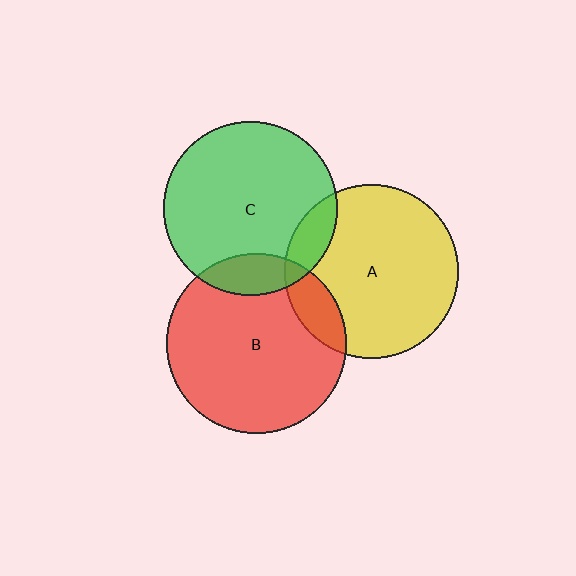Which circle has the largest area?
Circle B (red).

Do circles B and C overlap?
Yes.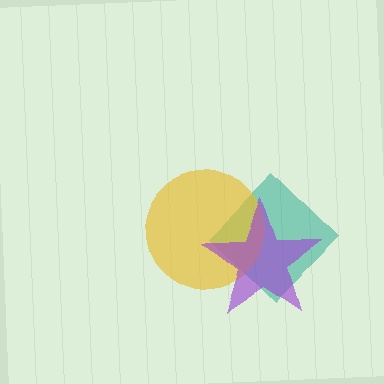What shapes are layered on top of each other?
The layered shapes are: a teal diamond, a yellow circle, a purple star.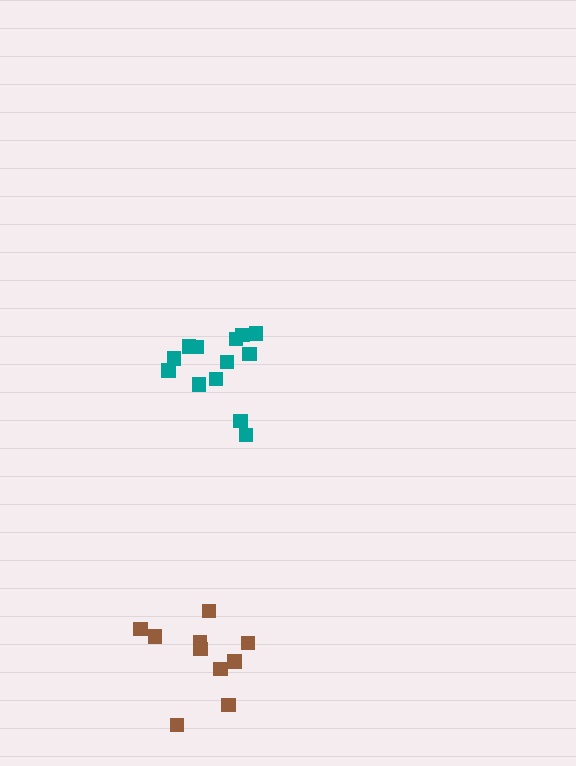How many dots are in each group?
Group 1: 13 dots, Group 2: 10 dots (23 total).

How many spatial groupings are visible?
There are 2 spatial groupings.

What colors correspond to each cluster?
The clusters are colored: teal, brown.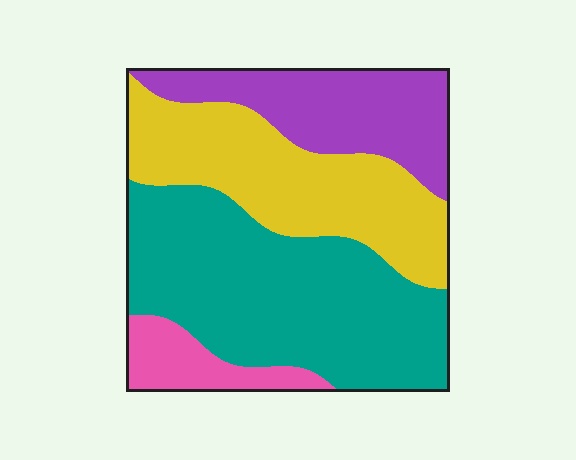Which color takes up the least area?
Pink, at roughly 10%.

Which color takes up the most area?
Teal, at roughly 40%.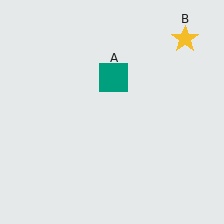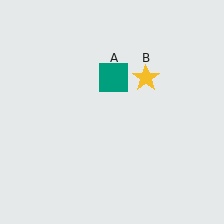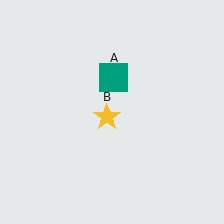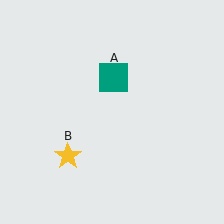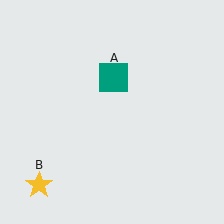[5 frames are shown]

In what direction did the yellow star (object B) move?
The yellow star (object B) moved down and to the left.